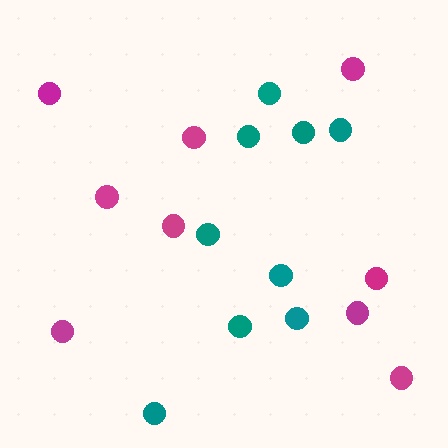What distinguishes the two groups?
There are 2 groups: one group of teal circles (9) and one group of magenta circles (9).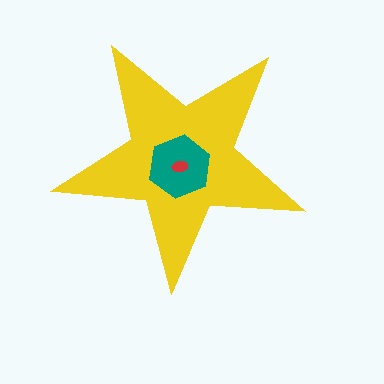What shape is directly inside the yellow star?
The teal hexagon.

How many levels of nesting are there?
3.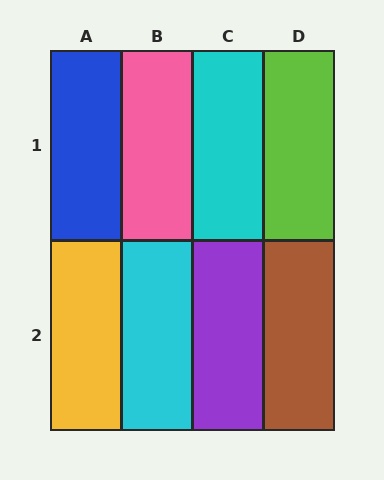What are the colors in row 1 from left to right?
Blue, pink, cyan, lime.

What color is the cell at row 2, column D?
Brown.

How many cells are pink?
1 cell is pink.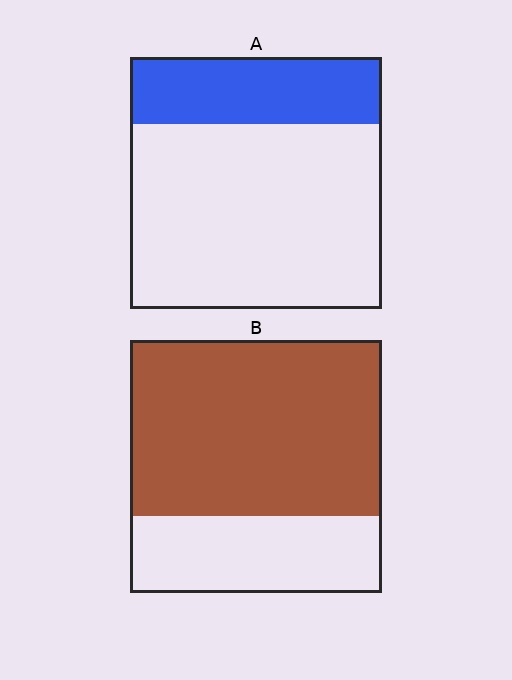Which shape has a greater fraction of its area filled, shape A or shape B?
Shape B.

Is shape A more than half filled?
No.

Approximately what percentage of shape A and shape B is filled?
A is approximately 25% and B is approximately 70%.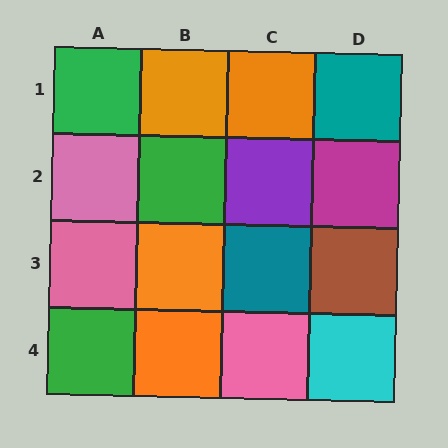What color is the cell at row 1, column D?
Teal.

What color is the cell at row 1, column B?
Orange.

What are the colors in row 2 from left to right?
Pink, green, purple, magenta.